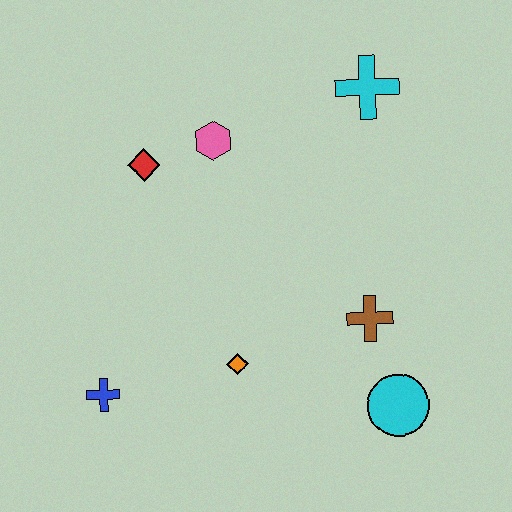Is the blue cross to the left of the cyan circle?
Yes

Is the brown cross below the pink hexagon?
Yes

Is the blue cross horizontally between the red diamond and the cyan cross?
No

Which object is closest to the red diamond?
The pink hexagon is closest to the red diamond.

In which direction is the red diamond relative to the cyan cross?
The red diamond is to the left of the cyan cross.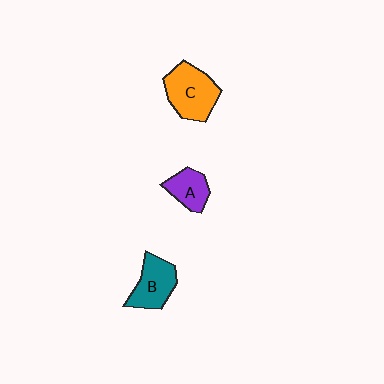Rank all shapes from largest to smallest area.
From largest to smallest: C (orange), B (teal), A (purple).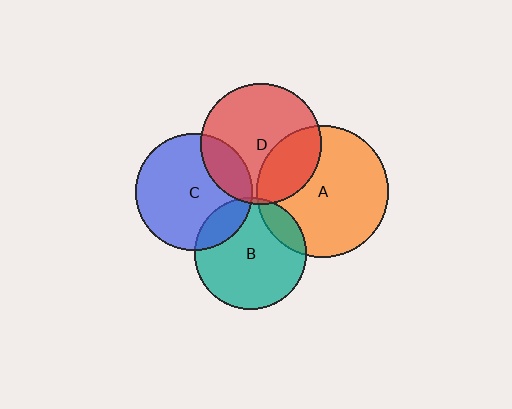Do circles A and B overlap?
Yes.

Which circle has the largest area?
Circle A (orange).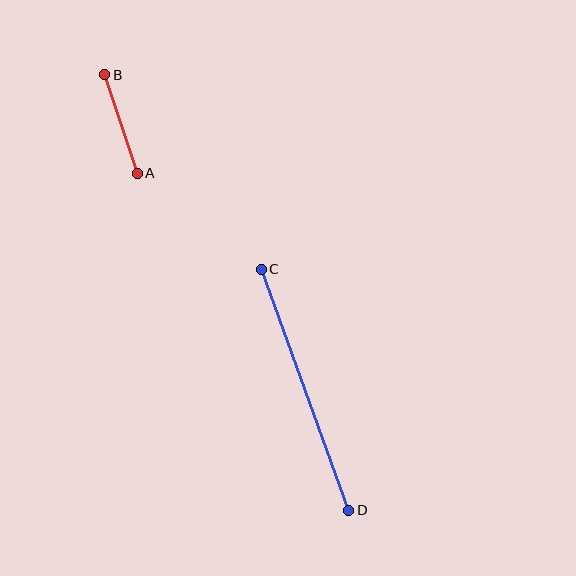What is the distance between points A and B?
The distance is approximately 104 pixels.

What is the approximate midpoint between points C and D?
The midpoint is at approximately (305, 390) pixels.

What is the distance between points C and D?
The distance is approximately 257 pixels.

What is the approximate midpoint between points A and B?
The midpoint is at approximately (121, 124) pixels.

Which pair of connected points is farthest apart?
Points C and D are farthest apart.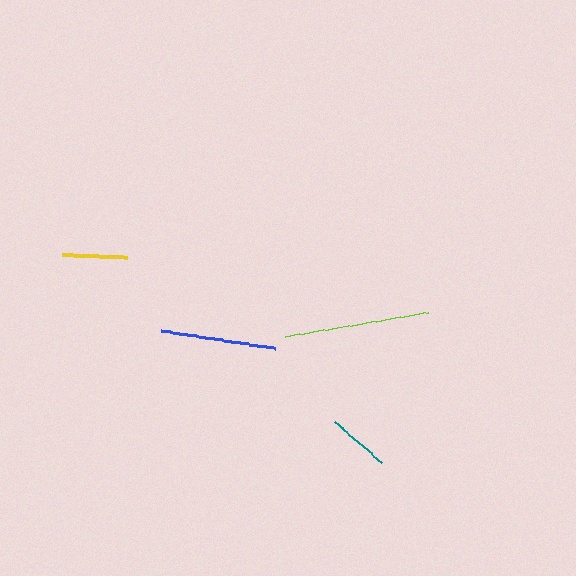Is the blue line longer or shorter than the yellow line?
The blue line is longer than the yellow line.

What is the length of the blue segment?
The blue segment is approximately 114 pixels long.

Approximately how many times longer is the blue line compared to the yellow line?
The blue line is approximately 1.8 times the length of the yellow line.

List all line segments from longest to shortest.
From longest to shortest: lime, blue, yellow, teal.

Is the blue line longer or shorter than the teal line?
The blue line is longer than the teal line.